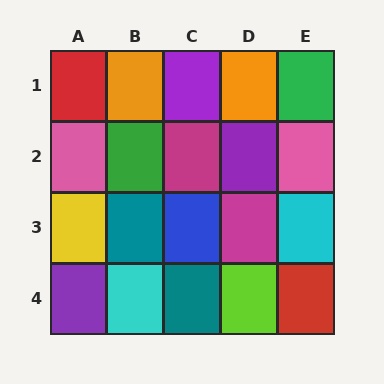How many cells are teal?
2 cells are teal.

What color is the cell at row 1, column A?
Red.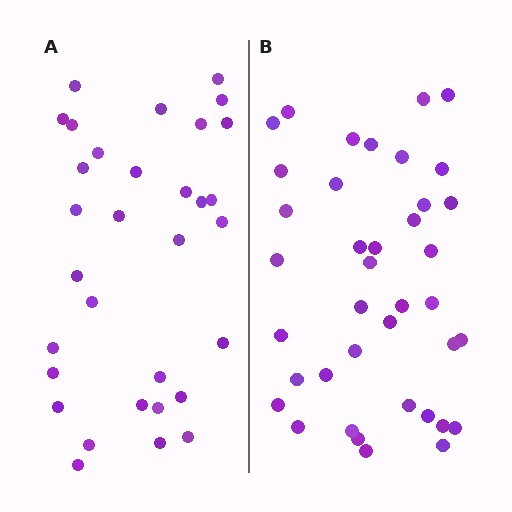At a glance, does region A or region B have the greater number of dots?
Region B (the right region) has more dots.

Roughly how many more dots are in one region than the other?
Region B has roughly 8 or so more dots than region A.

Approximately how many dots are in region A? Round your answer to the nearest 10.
About 30 dots. (The exact count is 32, which rounds to 30.)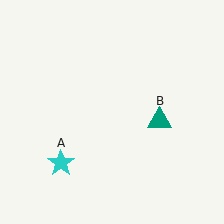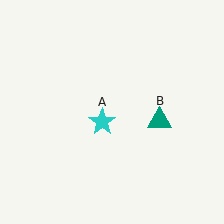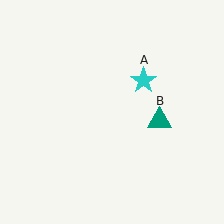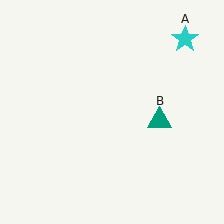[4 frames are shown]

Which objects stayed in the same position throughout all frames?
Teal triangle (object B) remained stationary.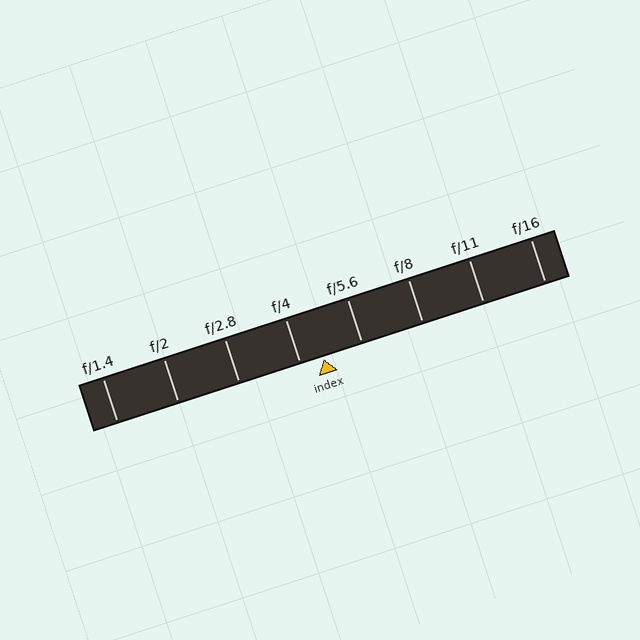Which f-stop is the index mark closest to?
The index mark is closest to f/4.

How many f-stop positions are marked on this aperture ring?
There are 8 f-stop positions marked.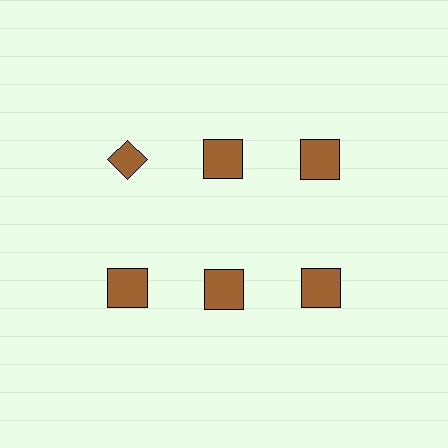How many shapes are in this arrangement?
There are 6 shapes arranged in a grid pattern.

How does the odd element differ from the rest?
It has a different shape: diamond instead of square.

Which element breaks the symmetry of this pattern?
The brown diamond in the top row, leftmost column breaks the symmetry. All other shapes are brown squares.